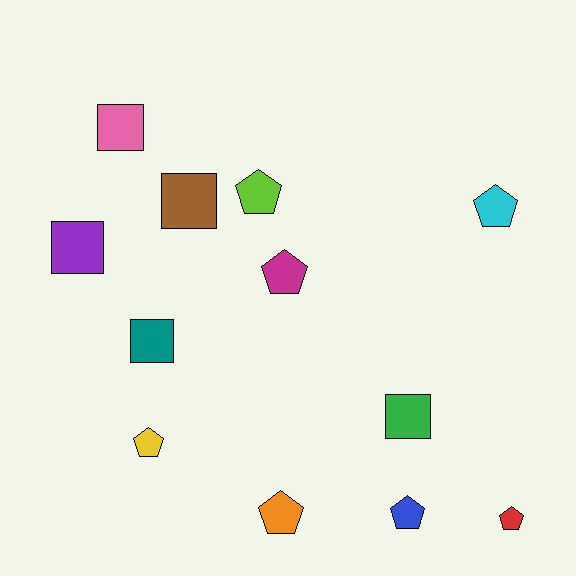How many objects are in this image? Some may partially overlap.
There are 12 objects.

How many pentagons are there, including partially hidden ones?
There are 7 pentagons.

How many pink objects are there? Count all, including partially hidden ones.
There is 1 pink object.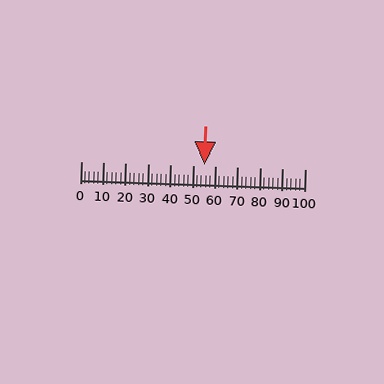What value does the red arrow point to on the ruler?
The red arrow points to approximately 55.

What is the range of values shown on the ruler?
The ruler shows values from 0 to 100.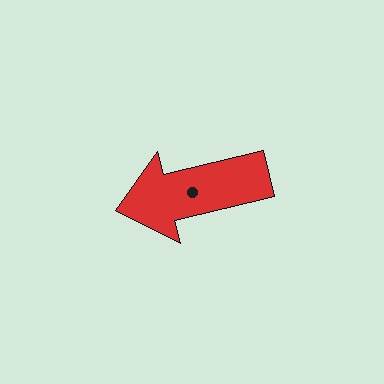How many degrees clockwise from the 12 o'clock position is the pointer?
Approximately 256 degrees.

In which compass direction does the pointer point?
West.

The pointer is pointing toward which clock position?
Roughly 9 o'clock.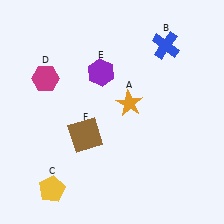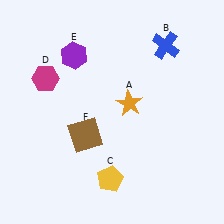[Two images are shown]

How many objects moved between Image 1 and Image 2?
2 objects moved between the two images.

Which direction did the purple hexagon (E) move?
The purple hexagon (E) moved left.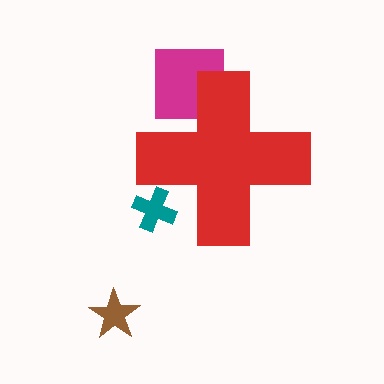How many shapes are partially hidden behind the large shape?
2 shapes are partially hidden.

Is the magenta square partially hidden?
Yes, the magenta square is partially hidden behind the red cross.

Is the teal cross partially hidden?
Yes, the teal cross is partially hidden behind the red cross.